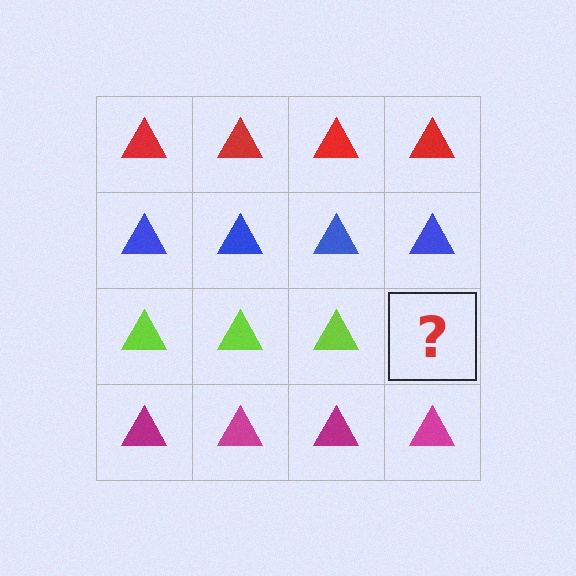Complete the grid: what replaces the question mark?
The question mark should be replaced with a lime triangle.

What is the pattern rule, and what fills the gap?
The rule is that each row has a consistent color. The gap should be filled with a lime triangle.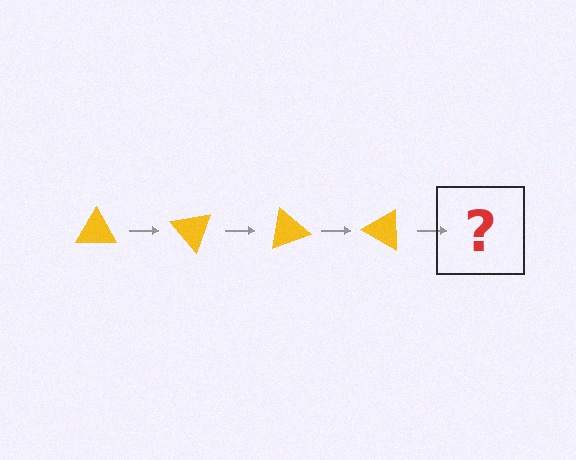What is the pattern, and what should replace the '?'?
The pattern is that the triangle rotates 50 degrees each step. The '?' should be a yellow triangle rotated 200 degrees.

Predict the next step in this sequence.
The next step is a yellow triangle rotated 200 degrees.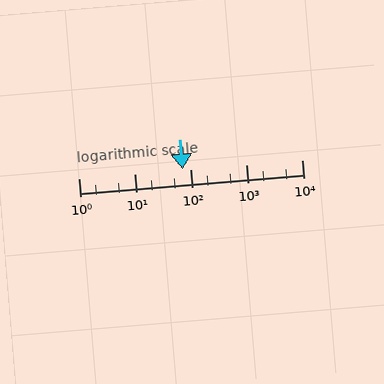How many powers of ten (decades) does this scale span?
The scale spans 4 decades, from 1 to 10000.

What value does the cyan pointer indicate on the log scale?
The pointer indicates approximately 72.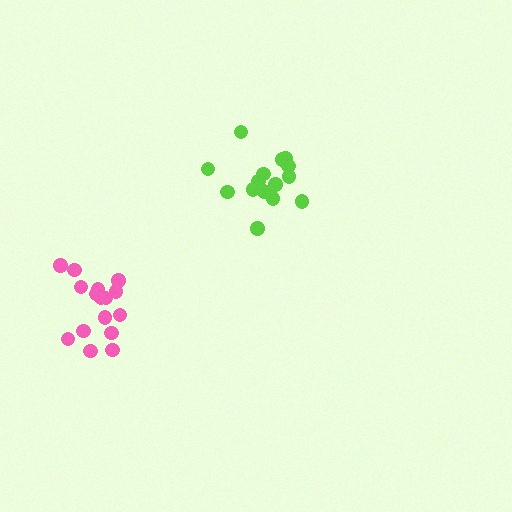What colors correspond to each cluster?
The clusters are colored: pink, lime.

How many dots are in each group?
Group 1: 16 dots, Group 2: 15 dots (31 total).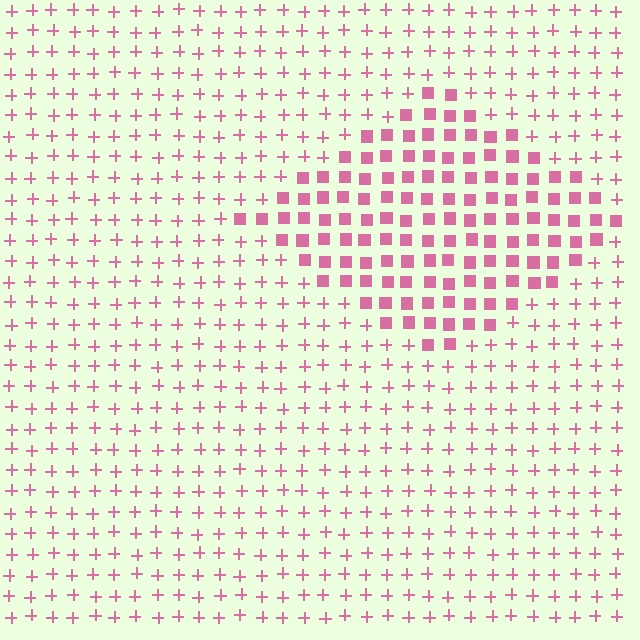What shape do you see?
I see a diamond.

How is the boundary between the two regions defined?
The boundary is defined by a change in element shape: squares inside vs. plus signs outside. All elements share the same color and spacing.